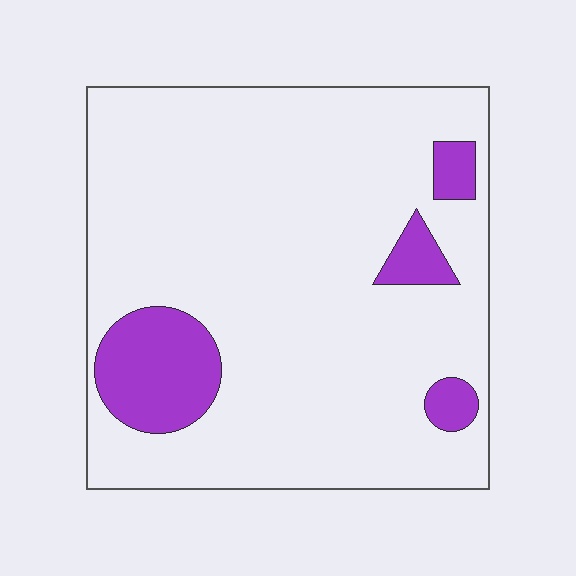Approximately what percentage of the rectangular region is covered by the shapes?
Approximately 15%.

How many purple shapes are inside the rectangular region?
4.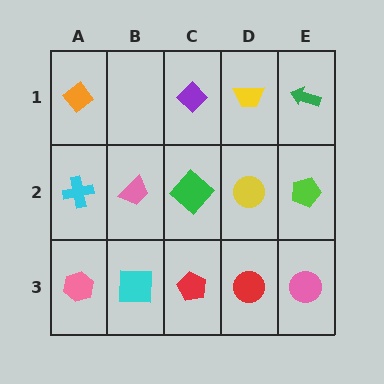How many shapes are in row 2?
5 shapes.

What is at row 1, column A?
An orange diamond.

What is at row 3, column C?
A red pentagon.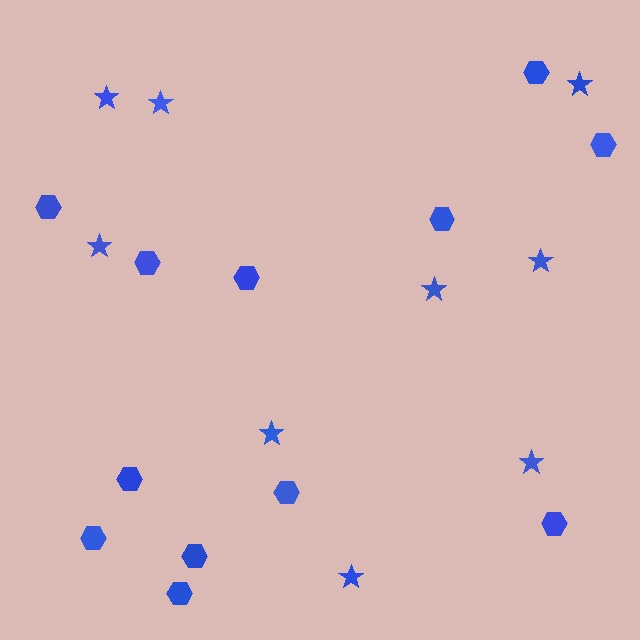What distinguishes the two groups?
There are 2 groups: one group of hexagons (12) and one group of stars (9).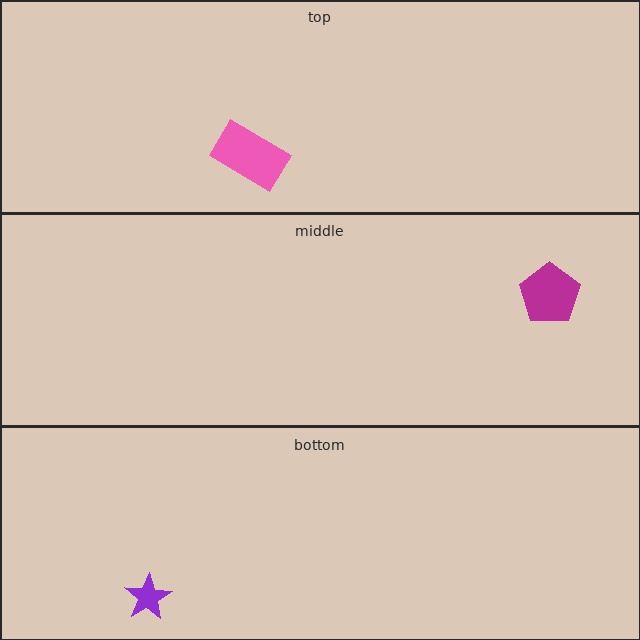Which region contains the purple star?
The bottom region.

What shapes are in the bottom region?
The purple star.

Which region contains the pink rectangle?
The top region.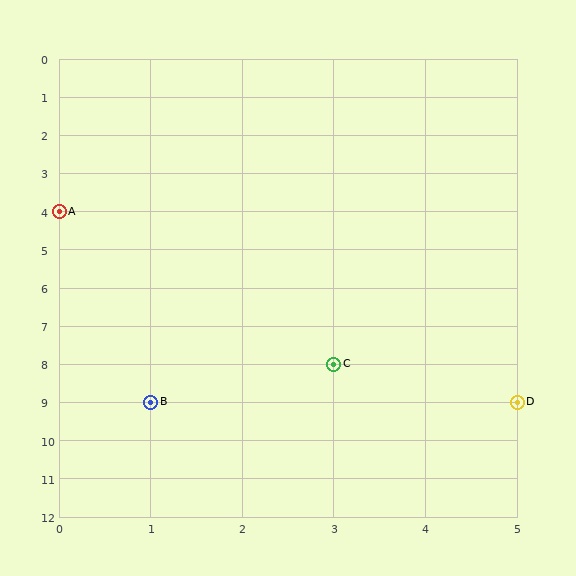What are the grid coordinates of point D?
Point D is at grid coordinates (5, 9).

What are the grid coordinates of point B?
Point B is at grid coordinates (1, 9).